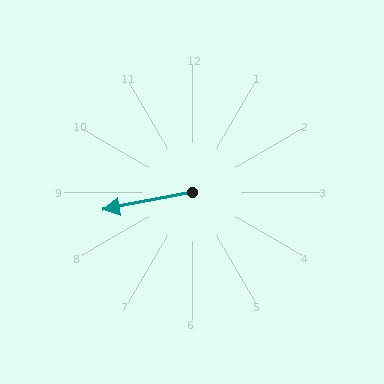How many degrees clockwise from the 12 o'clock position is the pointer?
Approximately 259 degrees.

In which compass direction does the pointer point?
West.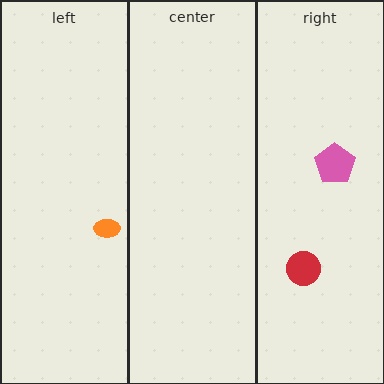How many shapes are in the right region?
2.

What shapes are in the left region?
The orange ellipse.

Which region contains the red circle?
The right region.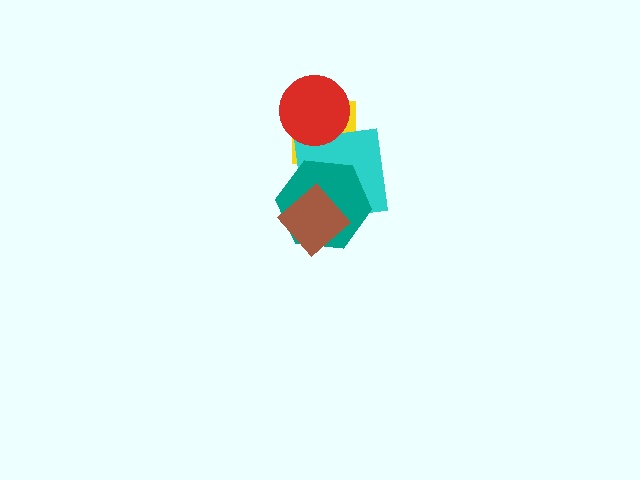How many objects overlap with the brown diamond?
2 objects overlap with the brown diamond.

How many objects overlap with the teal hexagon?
3 objects overlap with the teal hexagon.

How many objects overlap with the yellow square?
3 objects overlap with the yellow square.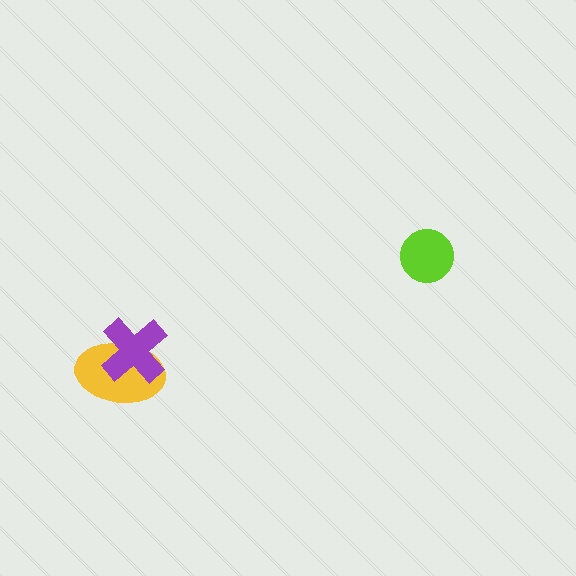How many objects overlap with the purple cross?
1 object overlaps with the purple cross.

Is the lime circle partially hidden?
No, no other shape covers it.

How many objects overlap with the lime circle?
0 objects overlap with the lime circle.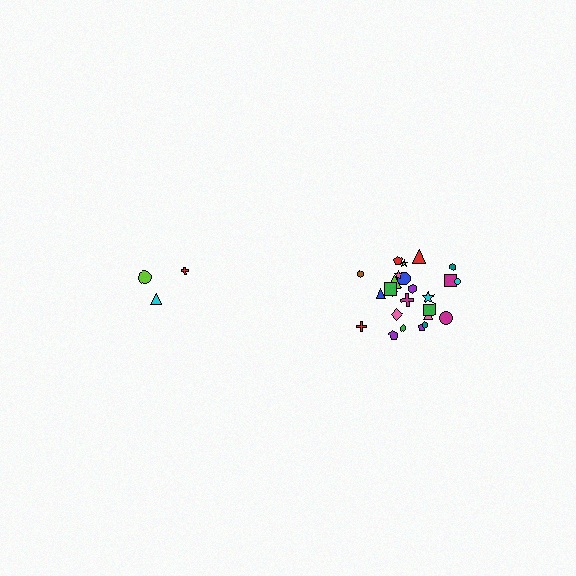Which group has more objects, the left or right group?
The right group.